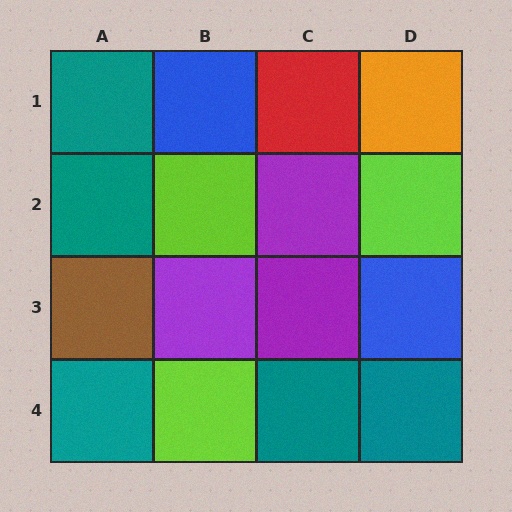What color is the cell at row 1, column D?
Orange.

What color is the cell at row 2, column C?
Purple.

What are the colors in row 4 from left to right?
Teal, lime, teal, teal.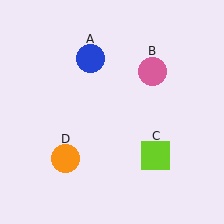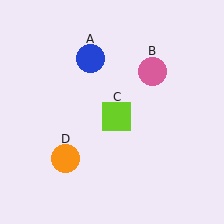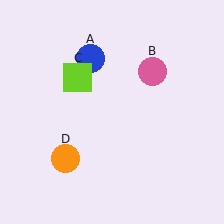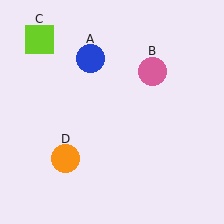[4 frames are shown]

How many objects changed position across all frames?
1 object changed position: lime square (object C).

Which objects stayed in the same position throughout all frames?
Blue circle (object A) and pink circle (object B) and orange circle (object D) remained stationary.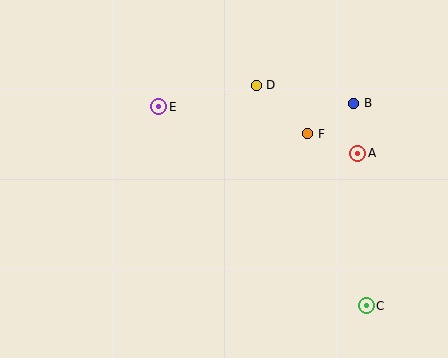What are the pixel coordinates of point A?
Point A is at (358, 153).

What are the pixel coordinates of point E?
Point E is at (159, 107).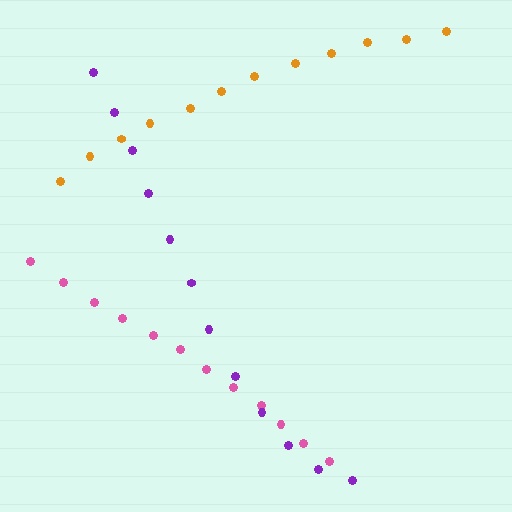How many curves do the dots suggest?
There are 3 distinct paths.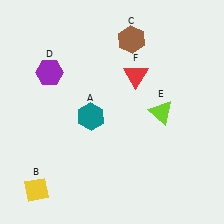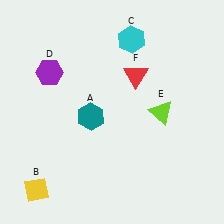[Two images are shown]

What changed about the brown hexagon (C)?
In Image 1, C is brown. In Image 2, it changed to cyan.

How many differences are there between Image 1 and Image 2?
There is 1 difference between the two images.